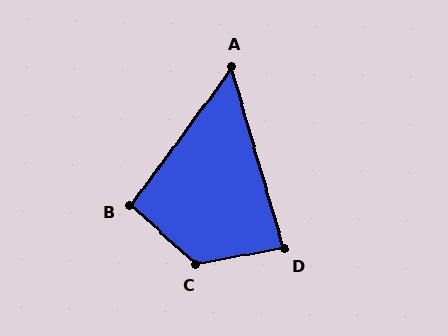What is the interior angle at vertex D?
Approximately 84 degrees (acute).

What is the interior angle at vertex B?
Approximately 96 degrees (obtuse).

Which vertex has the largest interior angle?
C, at approximately 127 degrees.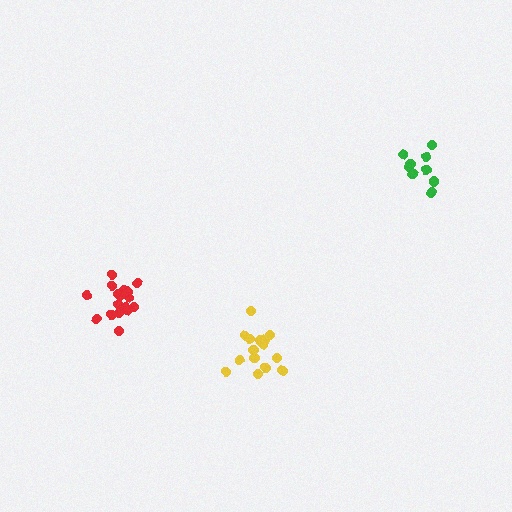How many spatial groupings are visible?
There are 3 spatial groupings.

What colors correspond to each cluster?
The clusters are colored: red, green, yellow.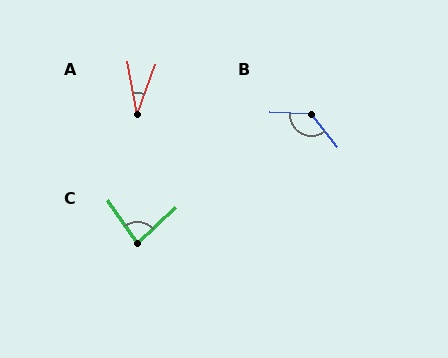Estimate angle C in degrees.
Approximately 81 degrees.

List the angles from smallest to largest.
A (31°), C (81°), B (132°).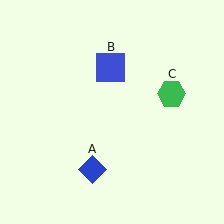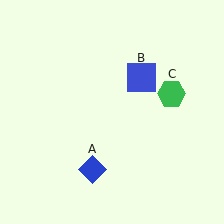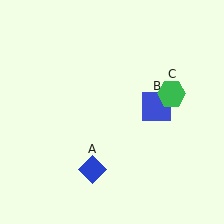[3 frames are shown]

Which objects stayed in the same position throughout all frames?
Blue diamond (object A) and green hexagon (object C) remained stationary.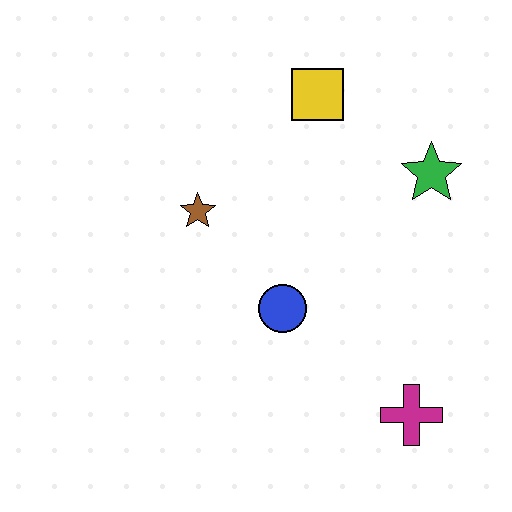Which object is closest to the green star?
The yellow square is closest to the green star.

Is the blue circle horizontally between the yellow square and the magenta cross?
No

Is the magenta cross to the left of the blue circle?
No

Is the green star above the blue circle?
Yes